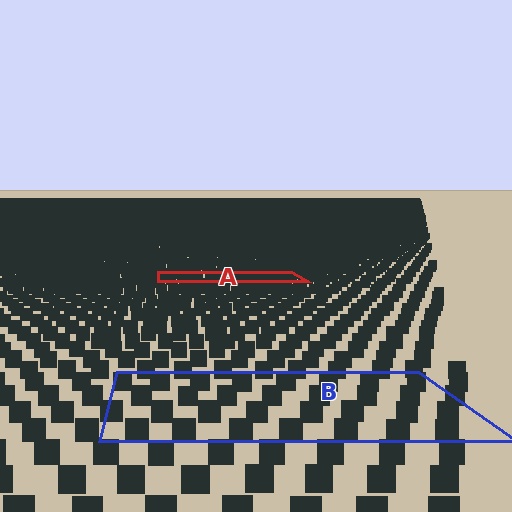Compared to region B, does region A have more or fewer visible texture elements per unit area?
Region A has more texture elements per unit area — they are packed more densely because it is farther away.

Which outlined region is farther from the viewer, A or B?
Region A is farther from the viewer — the texture elements inside it appear smaller and more densely packed.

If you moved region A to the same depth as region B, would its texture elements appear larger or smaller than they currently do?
They would appear larger. At a closer depth, the same texture elements are projected at a bigger on-screen size.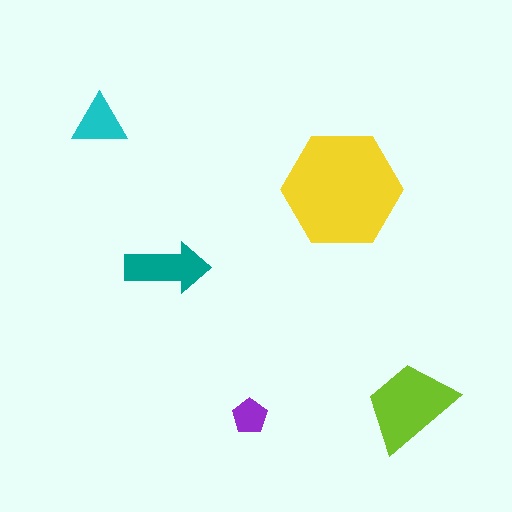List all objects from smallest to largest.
The purple pentagon, the cyan triangle, the teal arrow, the lime trapezoid, the yellow hexagon.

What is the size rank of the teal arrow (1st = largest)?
3rd.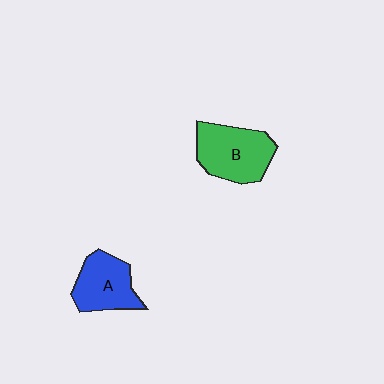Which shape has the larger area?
Shape B (green).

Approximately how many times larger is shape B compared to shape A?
Approximately 1.2 times.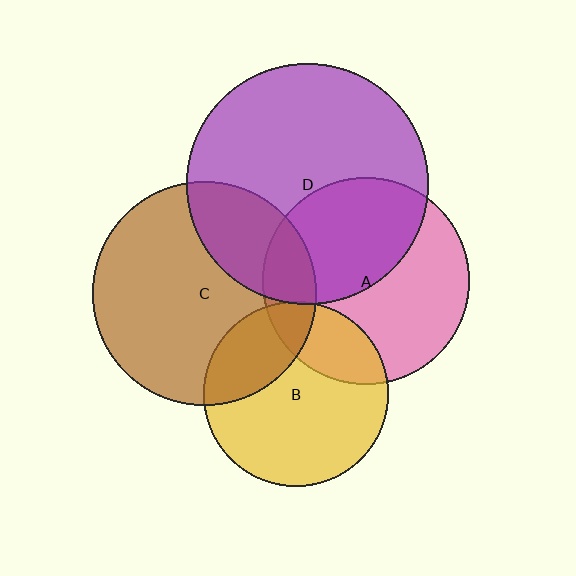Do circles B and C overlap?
Yes.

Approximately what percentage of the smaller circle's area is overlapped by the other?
Approximately 25%.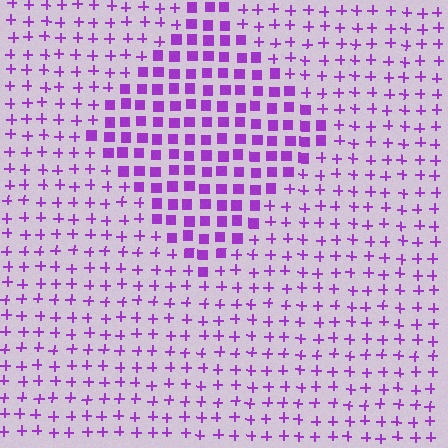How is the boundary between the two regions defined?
The boundary is defined by a change in element shape: squares inside vs. plus signs outside. All elements share the same color and spacing.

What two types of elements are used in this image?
The image uses squares inside the diamond region and plus signs outside it.